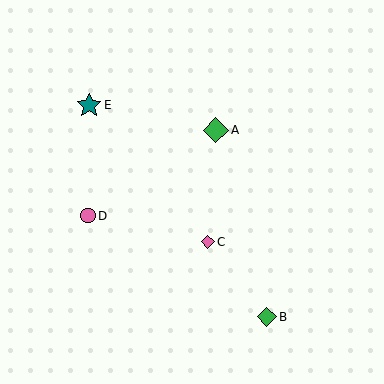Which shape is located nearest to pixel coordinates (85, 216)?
The pink circle (labeled D) at (88, 216) is nearest to that location.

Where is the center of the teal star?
The center of the teal star is at (89, 105).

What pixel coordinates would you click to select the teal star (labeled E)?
Click at (89, 105) to select the teal star E.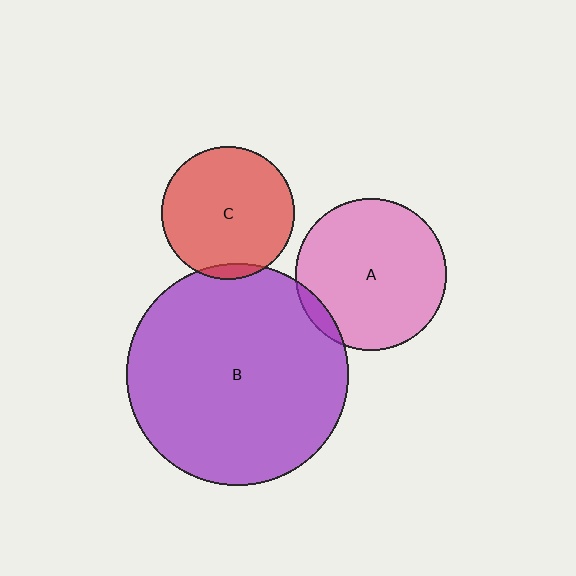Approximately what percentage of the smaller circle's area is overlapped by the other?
Approximately 5%.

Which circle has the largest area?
Circle B (purple).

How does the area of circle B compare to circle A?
Approximately 2.1 times.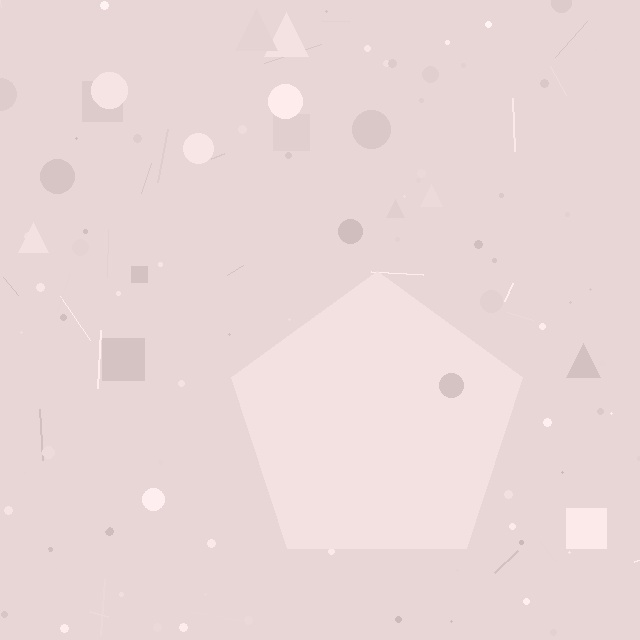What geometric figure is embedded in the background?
A pentagon is embedded in the background.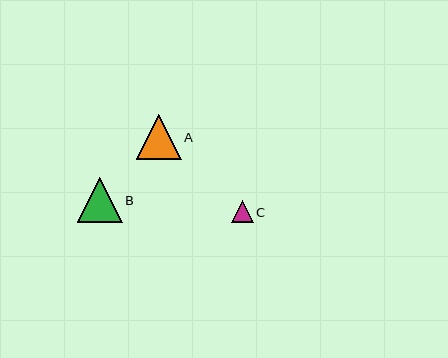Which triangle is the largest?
Triangle A is the largest with a size of approximately 45 pixels.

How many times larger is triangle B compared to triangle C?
Triangle B is approximately 2.0 times the size of triangle C.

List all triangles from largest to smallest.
From largest to smallest: A, B, C.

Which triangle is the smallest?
Triangle C is the smallest with a size of approximately 22 pixels.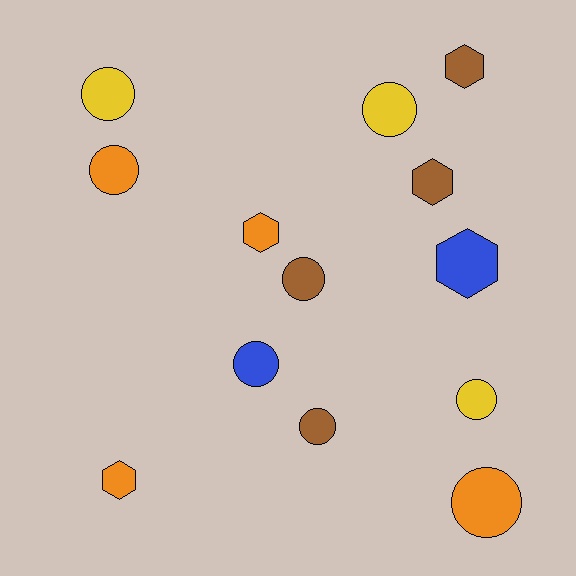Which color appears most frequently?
Brown, with 4 objects.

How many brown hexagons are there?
There are 2 brown hexagons.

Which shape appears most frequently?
Circle, with 8 objects.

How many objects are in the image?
There are 13 objects.